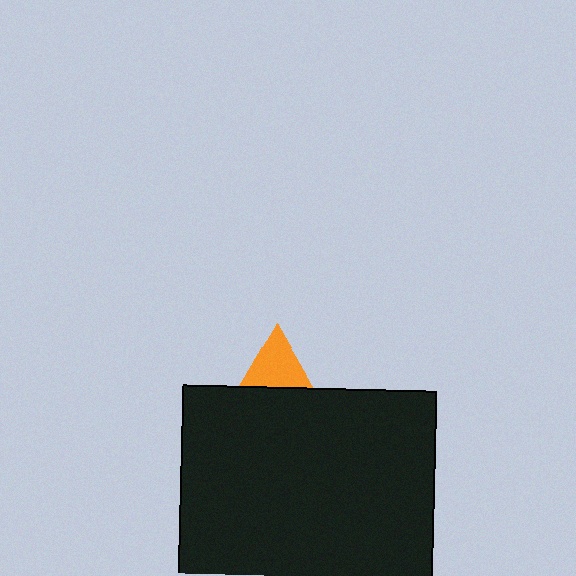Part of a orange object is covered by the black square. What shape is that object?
It is a triangle.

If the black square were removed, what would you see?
You would see the complete orange triangle.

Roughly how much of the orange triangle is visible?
A small part of it is visible (roughly 31%).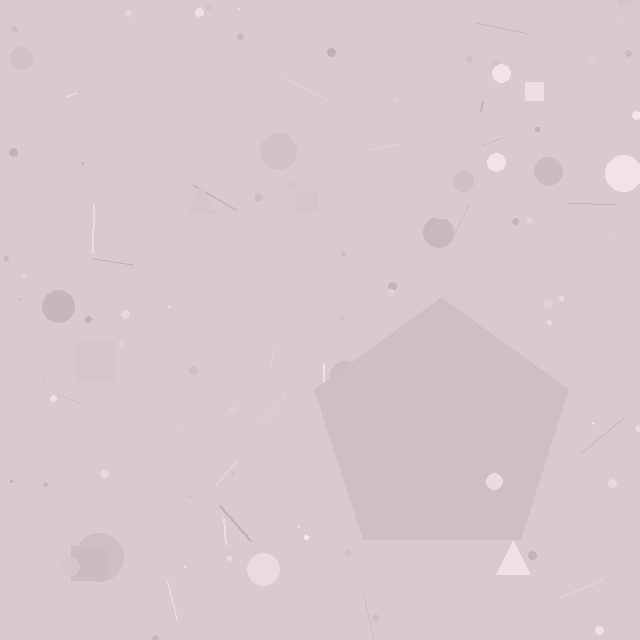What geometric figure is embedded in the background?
A pentagon is embedded in the background.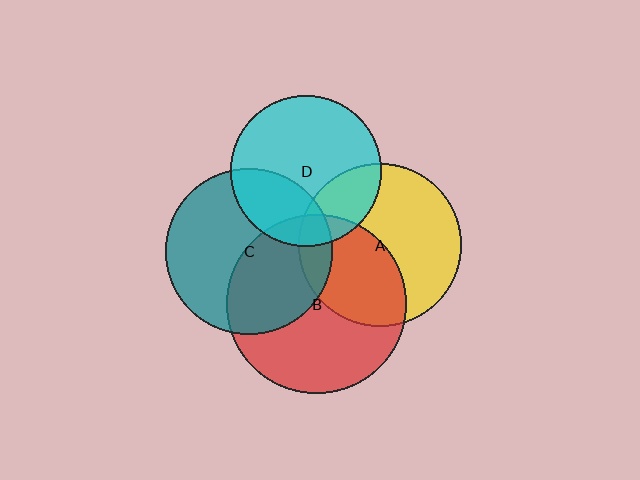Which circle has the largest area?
Circle B (red).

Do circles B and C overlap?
Yes.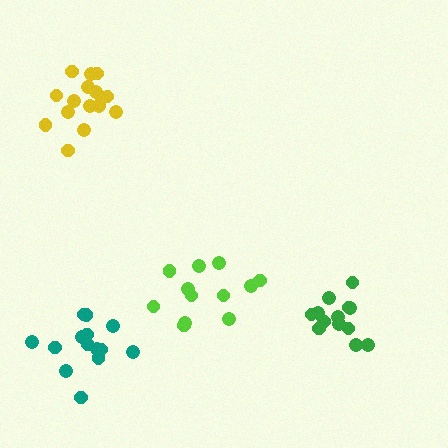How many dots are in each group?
Group 1: 16 dots, Group 2: 12 dots, Group 3: 13 dots, Group 4: 14 dots (55 total).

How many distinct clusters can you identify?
There are 4 distinct clusters.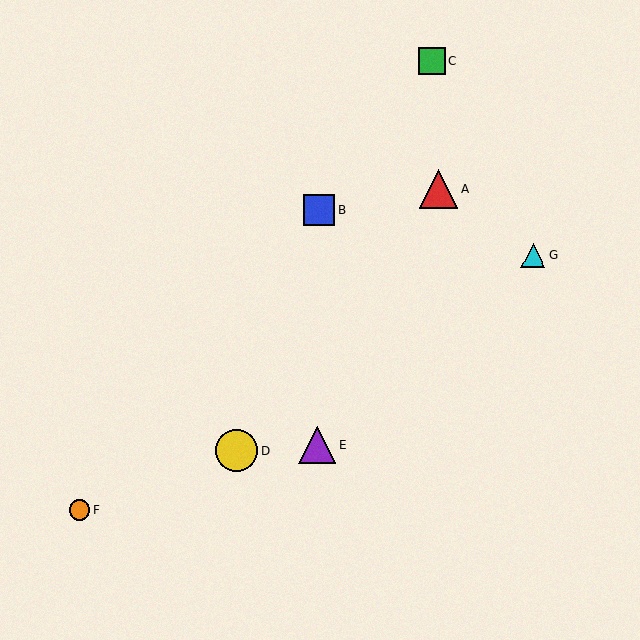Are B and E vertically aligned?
Yes, both are at x≈319.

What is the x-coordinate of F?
Object F is at x≈80.